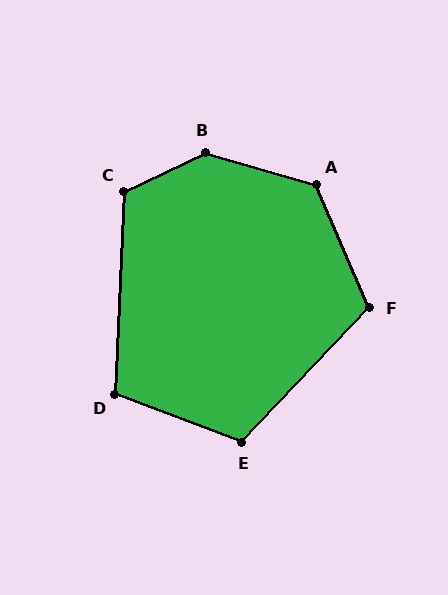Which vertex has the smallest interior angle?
D, at approximately 108 degrees.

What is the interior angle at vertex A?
Approximately 129 degrees (obtuse).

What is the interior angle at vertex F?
Approximately 113 degrees (obtuse).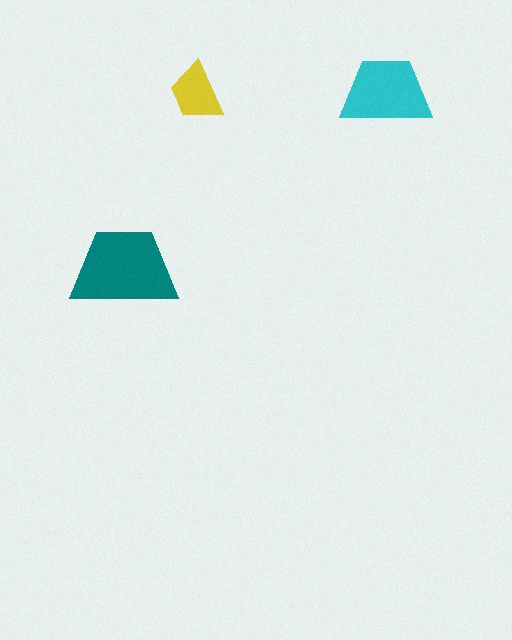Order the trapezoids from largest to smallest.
the teal one, the cyan one, the yellow one.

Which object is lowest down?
The teal trapezoid is bottommost.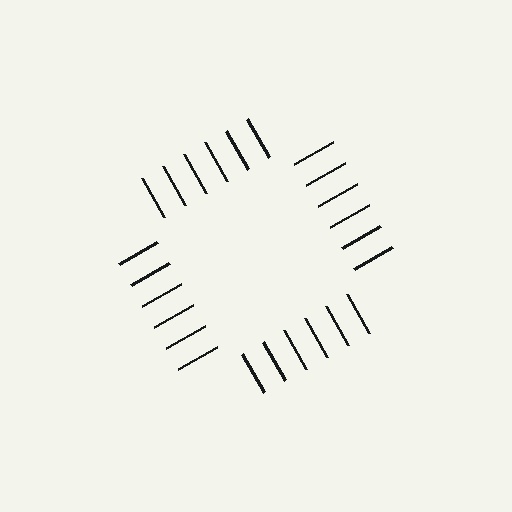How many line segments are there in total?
24 — 6 along each of the 4 edges.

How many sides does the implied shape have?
4 sides — the line-ends trace a square.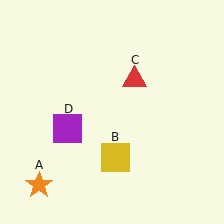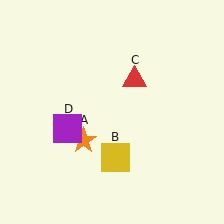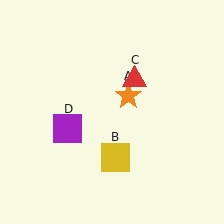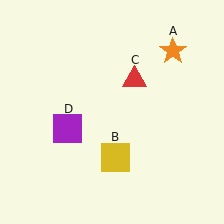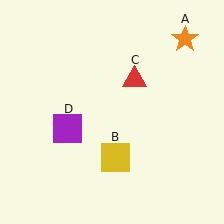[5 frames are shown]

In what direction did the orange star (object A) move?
The orange star (object A) moved up and to the right.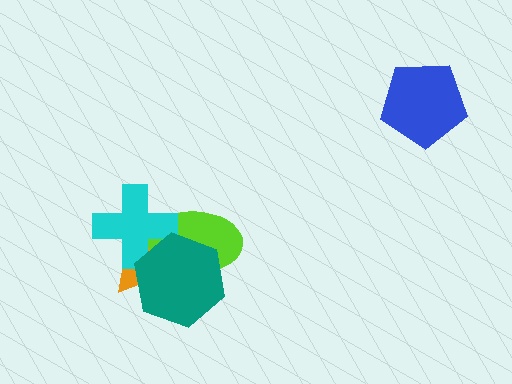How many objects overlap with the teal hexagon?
3 objects overlap with the teal hexagon.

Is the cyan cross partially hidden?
Yes, it is partially covered by another shape.